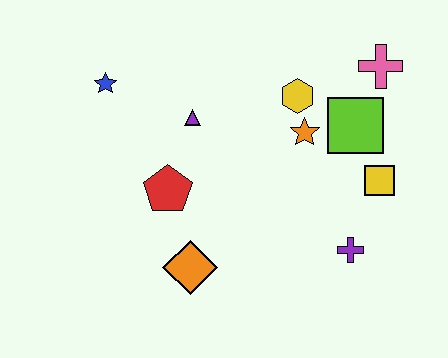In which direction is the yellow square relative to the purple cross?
The yellow square is above the purple cross.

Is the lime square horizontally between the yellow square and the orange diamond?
Yes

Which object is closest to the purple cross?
The yellow square is closest to the purple cross.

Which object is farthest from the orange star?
The blue star is farthest from the orange star.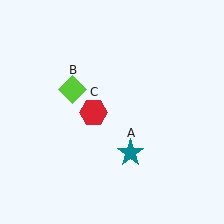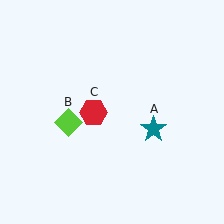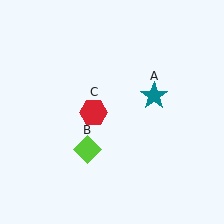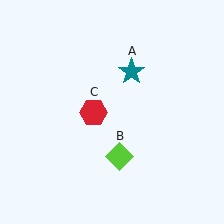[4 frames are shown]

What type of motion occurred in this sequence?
The teal star (object A), lime diamond (object B) rotated counterclockwise around the center of the scene.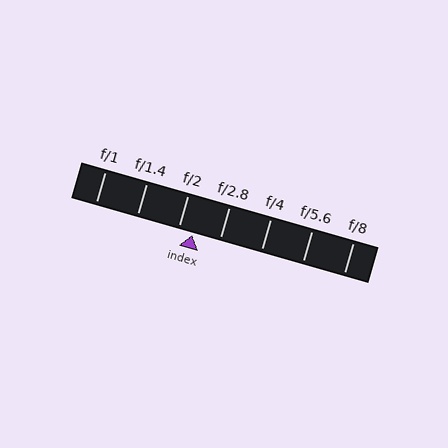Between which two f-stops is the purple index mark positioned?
The index mark is between f/2 and f/2.8.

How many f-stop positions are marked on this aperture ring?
There are 7 f-stop positions marked.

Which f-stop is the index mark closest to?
The index mark is closest to f/2.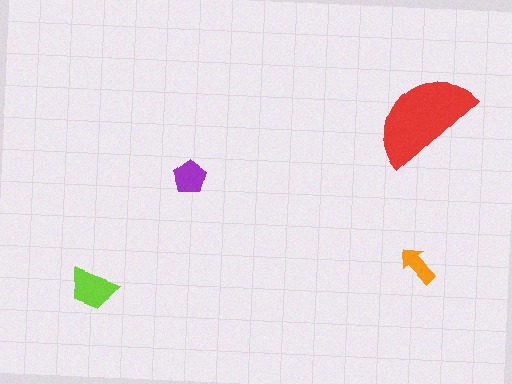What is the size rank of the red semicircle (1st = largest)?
1st.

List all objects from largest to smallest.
The red semicircle, the lime trapezoid, the purple pentagon, the orange arrow.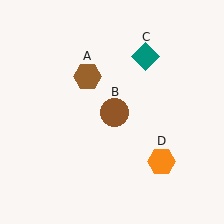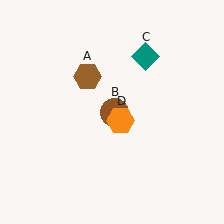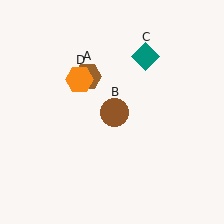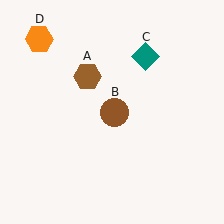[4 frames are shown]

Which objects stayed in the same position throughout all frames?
Brown hexagon (object A) and brown circle (object B) and teal diamond (object C) remained stationary.